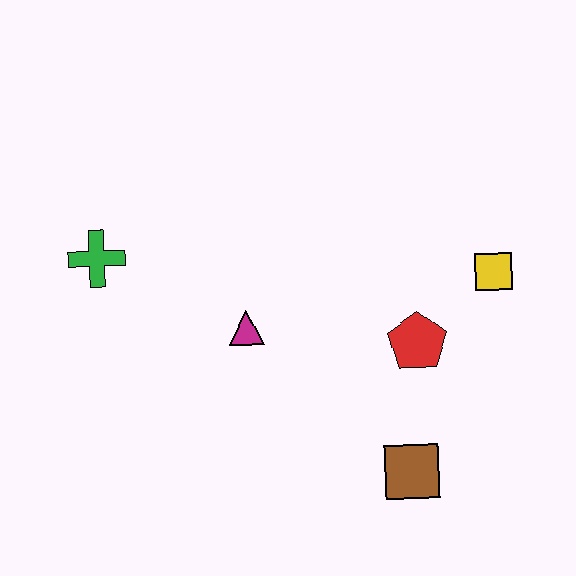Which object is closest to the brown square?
The red pentagon is closest to the brown square.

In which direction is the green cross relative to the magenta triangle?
The green cross is to the left of the magenta triangle.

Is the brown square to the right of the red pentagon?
No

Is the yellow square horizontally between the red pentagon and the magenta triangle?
No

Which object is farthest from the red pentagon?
The green cross is farthest from the red pentagon.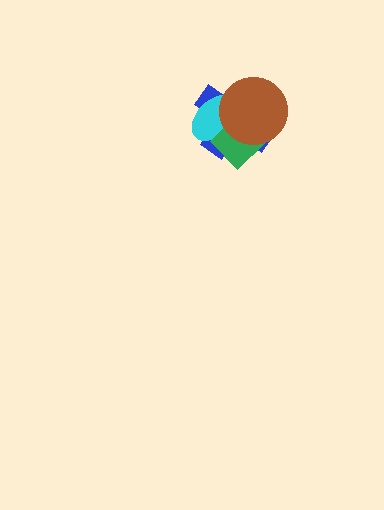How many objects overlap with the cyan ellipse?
3 objects overlap with the cyan ellipse.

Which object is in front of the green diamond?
The brown circle is in front of the green diamond.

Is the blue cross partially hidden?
Yes, it is partially covered by another shape.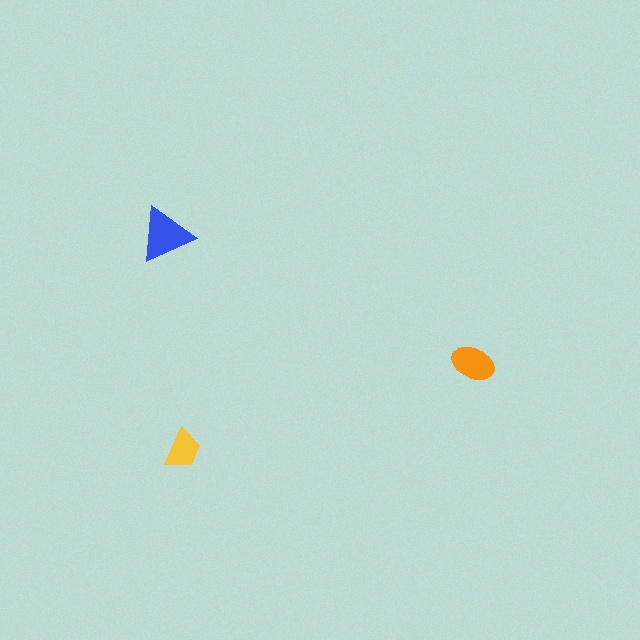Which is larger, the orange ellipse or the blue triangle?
The blue triangle.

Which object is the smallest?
The yellow trapezoid.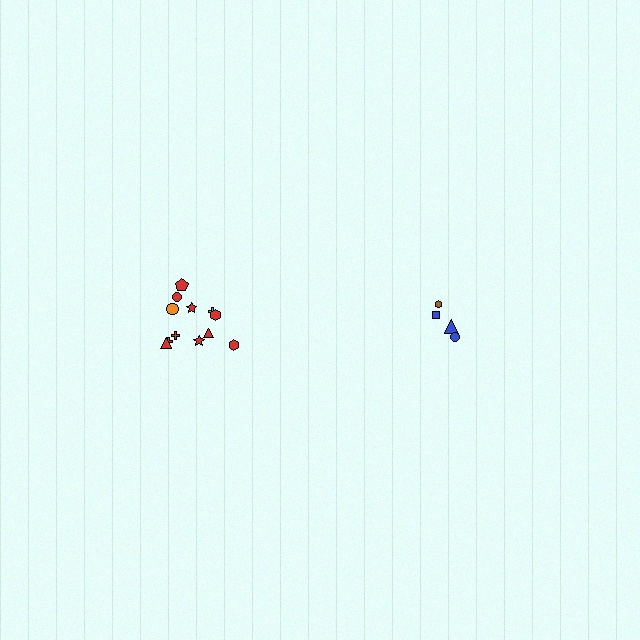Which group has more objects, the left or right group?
The left group.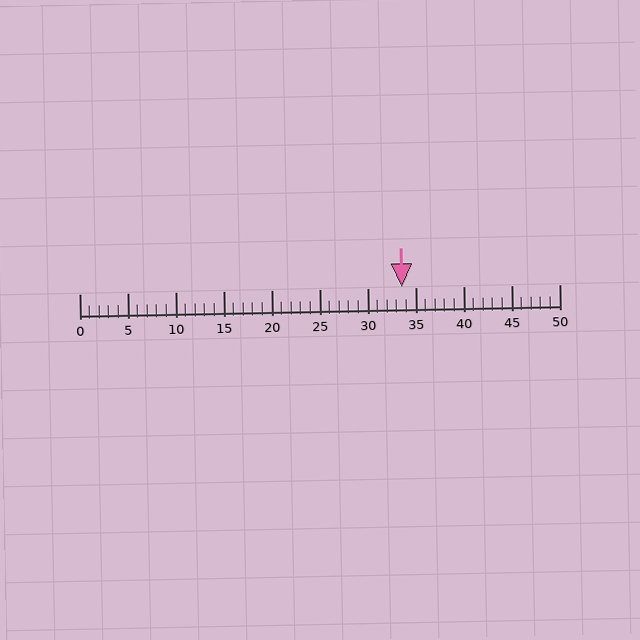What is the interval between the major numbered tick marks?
The major tick marks are spaced 5 units apart.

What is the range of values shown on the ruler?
The ruler shows values from 0 to 50.